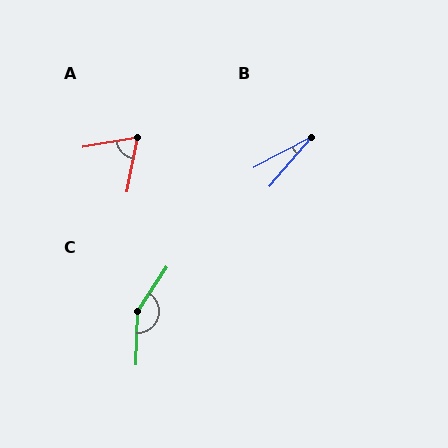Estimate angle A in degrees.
Approximately 69 degrees.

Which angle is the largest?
C, at approximately 147 degrees.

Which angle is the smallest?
B, at approximately 21 degrees.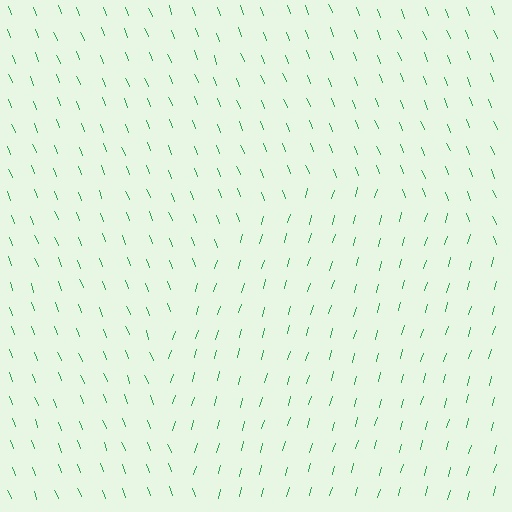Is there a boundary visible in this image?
Yes, there is a texture boundary formed by a change in line orientation.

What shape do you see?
I see a circle.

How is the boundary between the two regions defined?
The boundary is defined purely by a change in line orientation (approximately 38 degrees difference). All lines are the same color and thickness.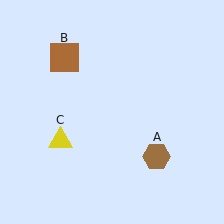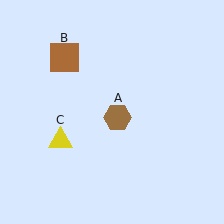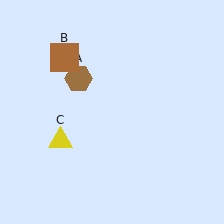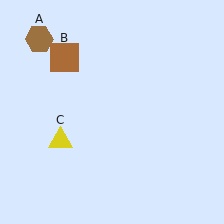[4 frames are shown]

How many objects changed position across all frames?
1 object changed position: brown hexagon (object A).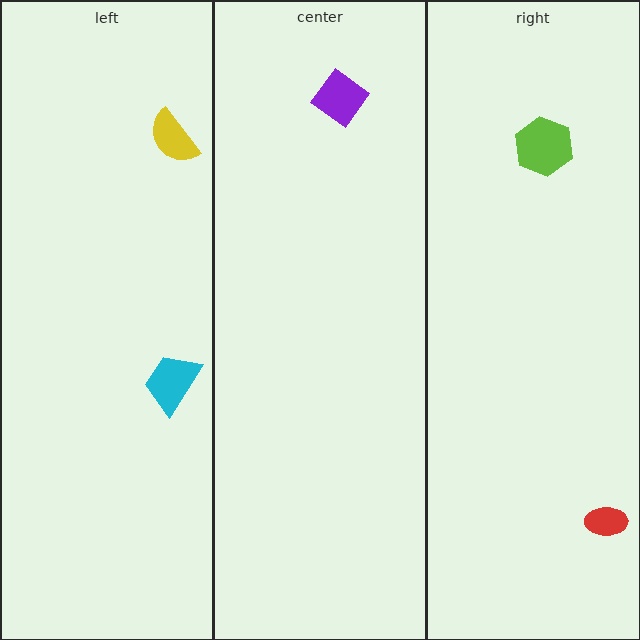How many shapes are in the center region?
1.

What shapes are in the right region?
The red ellipse, the lime hexagon.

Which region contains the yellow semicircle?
The left region.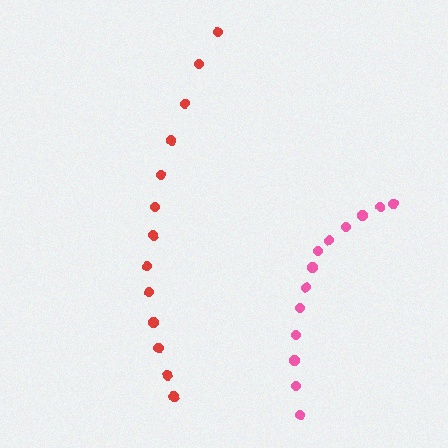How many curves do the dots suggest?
There are 2 distinct paths.